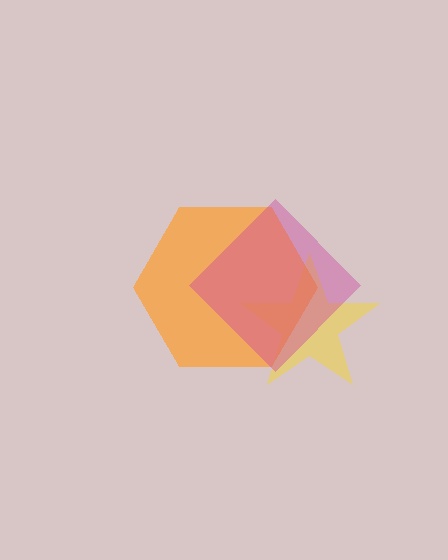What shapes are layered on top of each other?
The layered shapes are: a yellow star, an orange hexagon, a magenta diamond.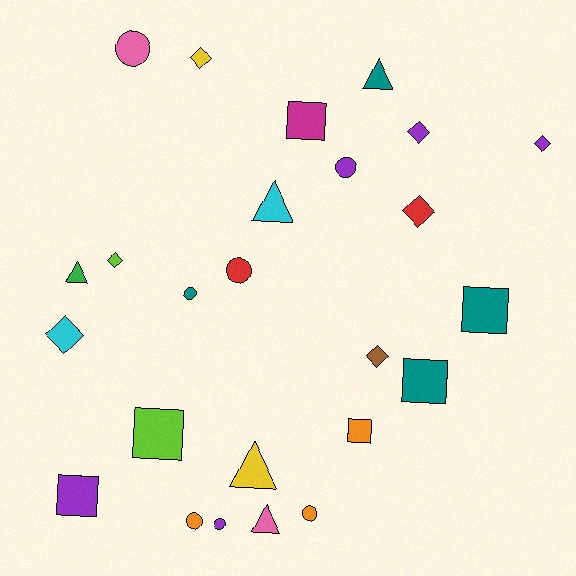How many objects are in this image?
There are 25 objects.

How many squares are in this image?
There are 6 squares.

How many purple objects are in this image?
There are 5 purple objects.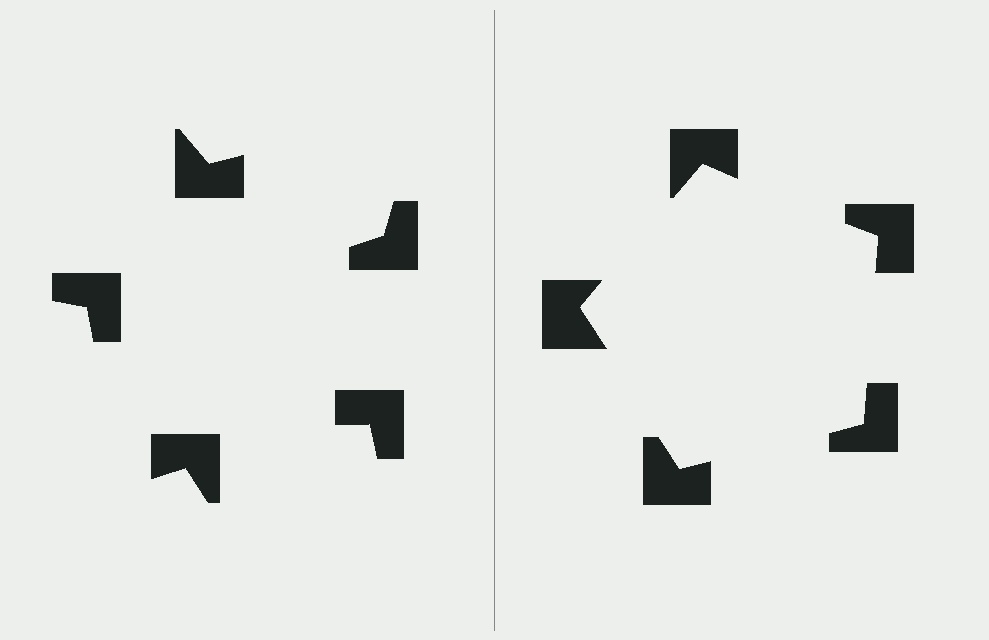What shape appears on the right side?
An illusory pentagon.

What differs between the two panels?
The notched squares are positioned identically on both sides; only the wedge orientations differ. On the right they align to a pentagon; on the left they are misaligned.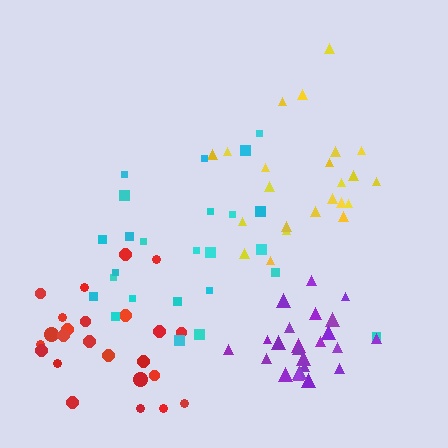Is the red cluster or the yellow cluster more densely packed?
Yellow.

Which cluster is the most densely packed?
Purple.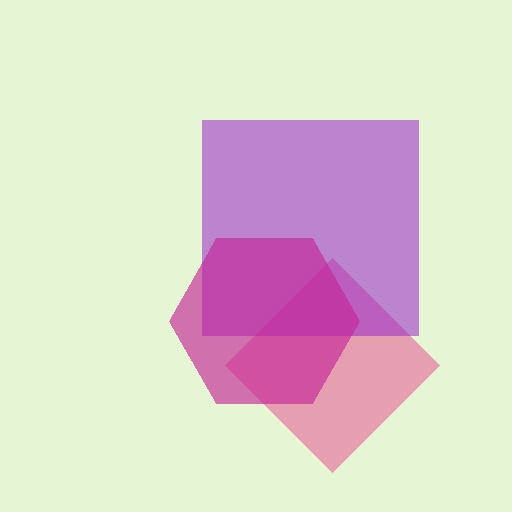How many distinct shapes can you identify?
There are 3 distinct shapes: a pink diamond, a purple square, a magenta hexagon.